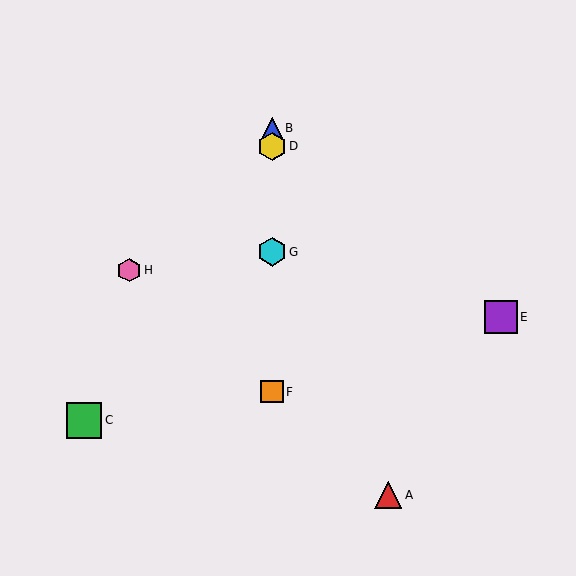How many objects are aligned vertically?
4 objects (B, D, F, G) are aligned vertically.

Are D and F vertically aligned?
Yes, both are at x≈272.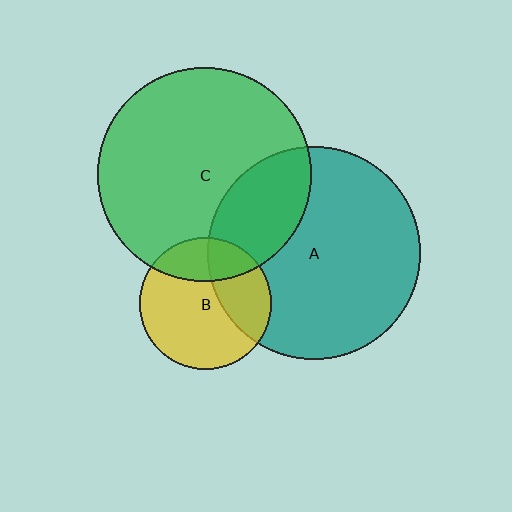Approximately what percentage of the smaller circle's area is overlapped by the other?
Approximately 25%.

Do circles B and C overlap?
Yes.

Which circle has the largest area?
Circle C (green).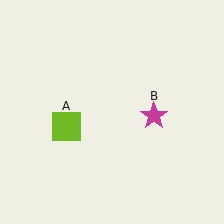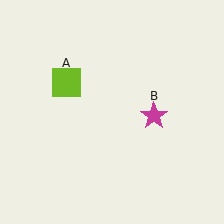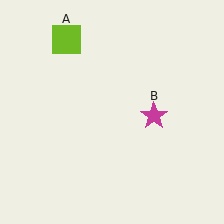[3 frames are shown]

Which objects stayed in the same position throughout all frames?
Magenta star (object B) remained stationary.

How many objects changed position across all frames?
1 object changed position: lime square (object A).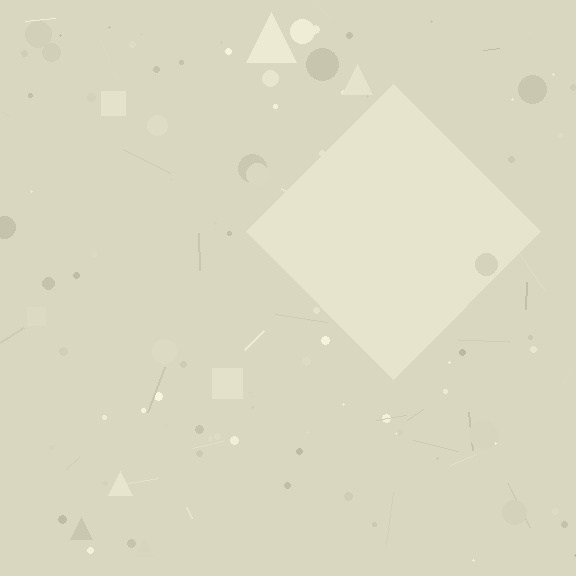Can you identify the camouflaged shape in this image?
The camouflaged shape is a diamond.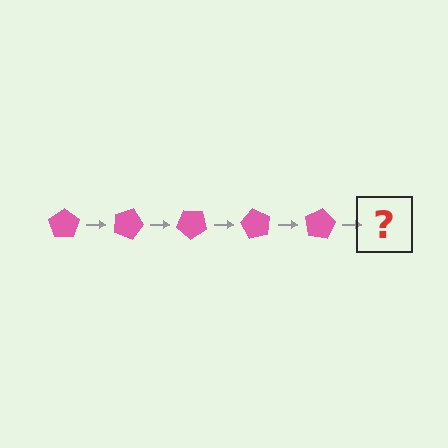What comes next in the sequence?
The next element should be a pink pentagon rotated 100 degrees.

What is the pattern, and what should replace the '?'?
The pattern is that the pentagon rotates 20 degrees each step. The '?' should be a pink pentagon rotated 100 degrees.